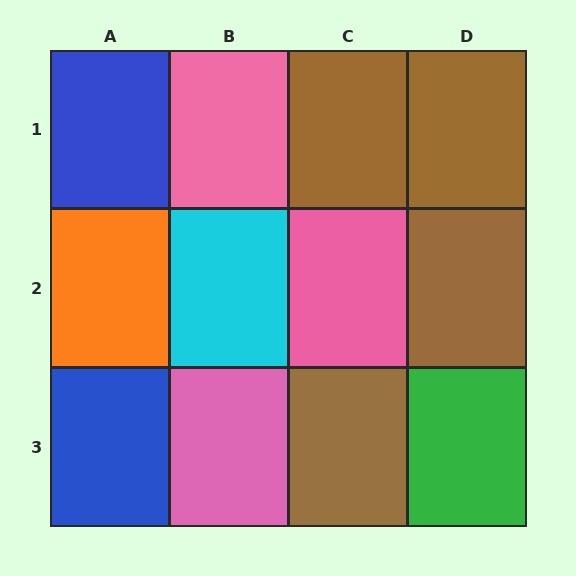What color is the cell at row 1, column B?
Pink.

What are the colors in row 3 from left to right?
Blue, pink, brown, green.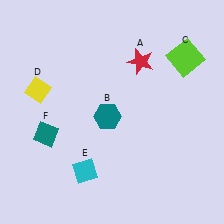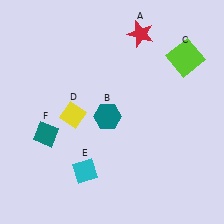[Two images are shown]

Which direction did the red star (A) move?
The red star (A) moved up.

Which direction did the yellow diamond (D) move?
The yellow diamond (D) moved right.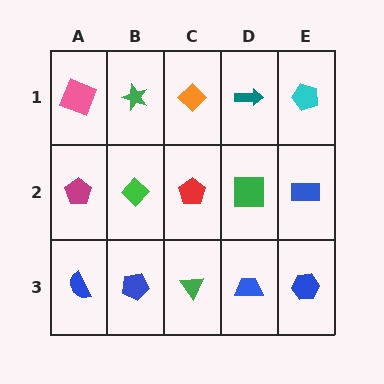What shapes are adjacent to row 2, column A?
A pink square (row 1, column A), a blue semicircle (row 3, column A), a green diamond (row 2, column B).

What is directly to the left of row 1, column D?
An orange diamond.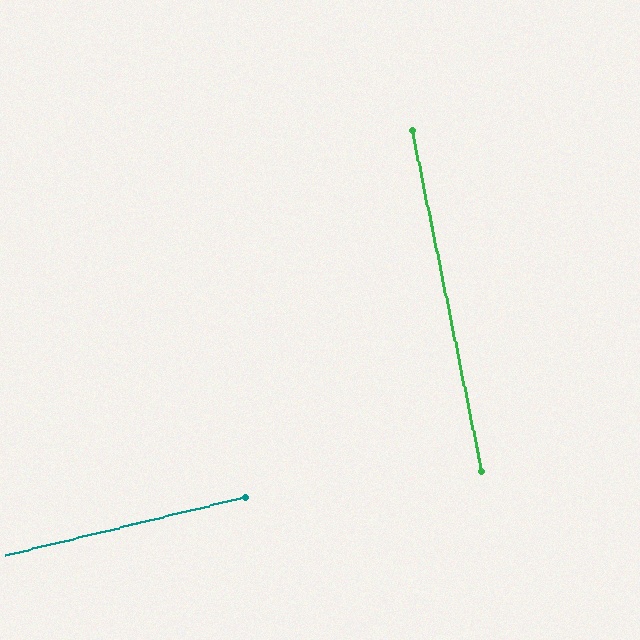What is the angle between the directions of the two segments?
Approximately 88 degrees.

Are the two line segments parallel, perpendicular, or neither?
Perpendicular — they meet at approximately 88°.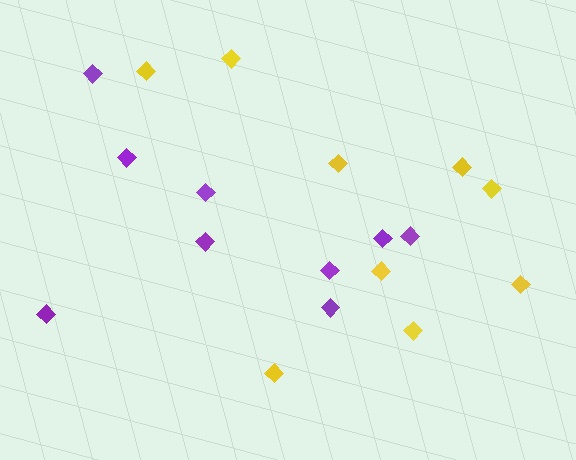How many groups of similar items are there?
There are 2 groups: one group of yellow diamonds (9) and one group of purple diamonds (9).